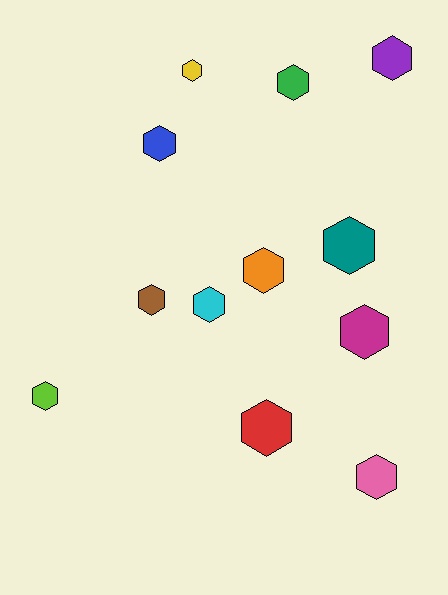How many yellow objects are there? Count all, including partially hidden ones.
There is 1 yellow object.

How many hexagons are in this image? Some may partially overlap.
There are 12 hexagons.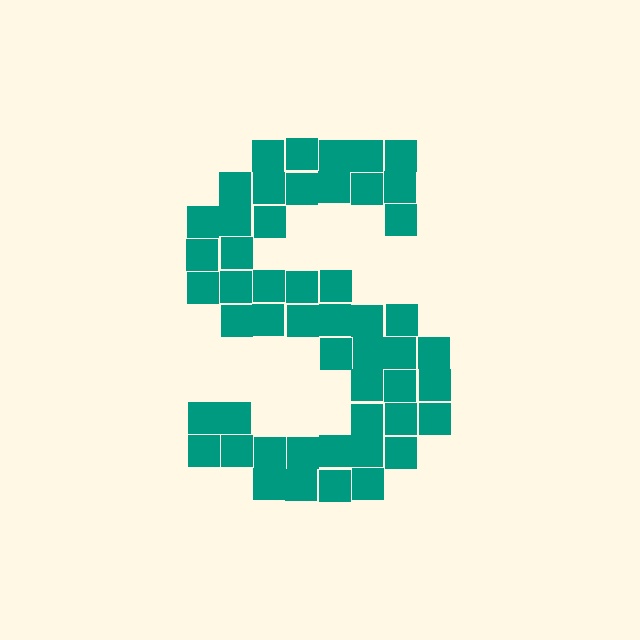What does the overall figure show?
The overall figure shows the letter S.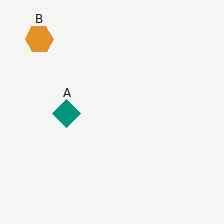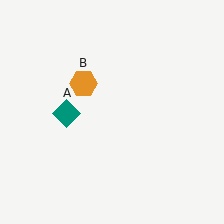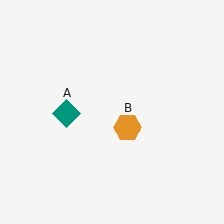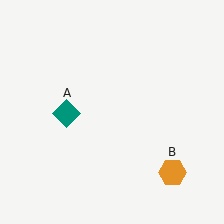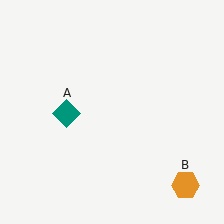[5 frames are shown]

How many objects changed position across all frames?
1 object changed position: orange hexagon (object B).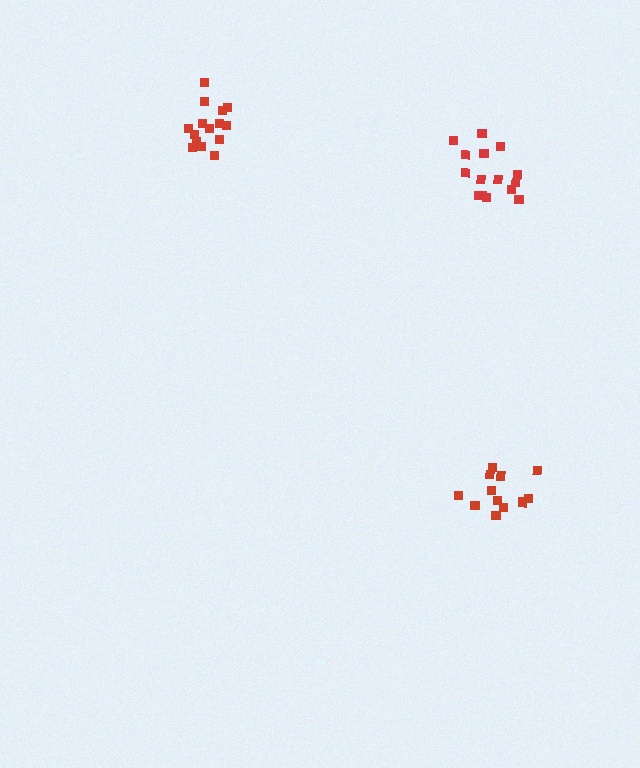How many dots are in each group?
Group 1: 15 dots, Group 2: 15 dots, Group 3: 12 dots (42 total).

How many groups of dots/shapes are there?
There are 3 groups.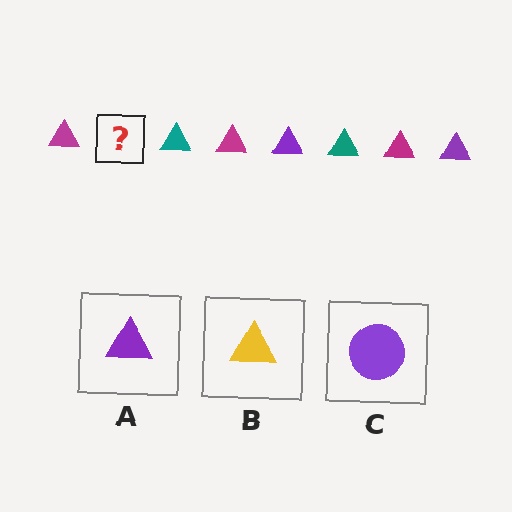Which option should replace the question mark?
Option A.